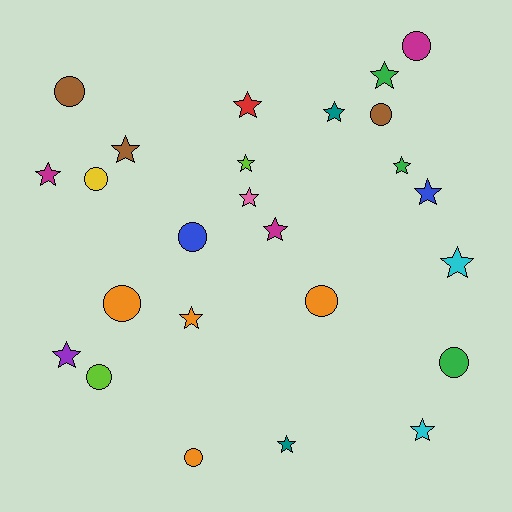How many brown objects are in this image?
There are 3 brown objects.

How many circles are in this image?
There are 10 circles.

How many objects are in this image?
There are 25 objects.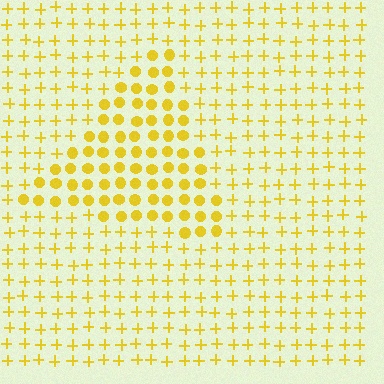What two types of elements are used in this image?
The image uses circles inside the triangle region and plus signs outside it.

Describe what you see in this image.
The image is filled with small yellow elements arranged in a uniform grid. A triangle-shaped region contains circles, while the surrounding area contains plus signs. The boundary is defined purely by the change in element shape.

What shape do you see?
I see a triangle.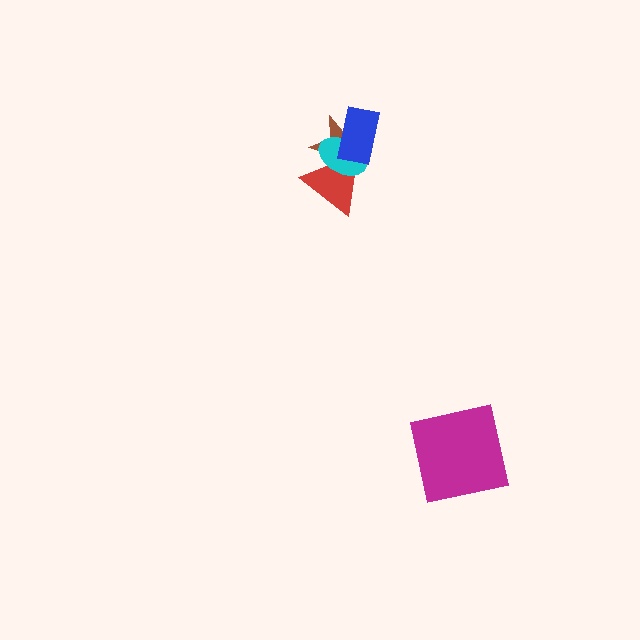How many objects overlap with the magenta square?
0 objects overlap with the magenta square.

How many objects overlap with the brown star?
3 objects overlap with the brown star.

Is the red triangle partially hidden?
Yes, it is partially covered by another shape.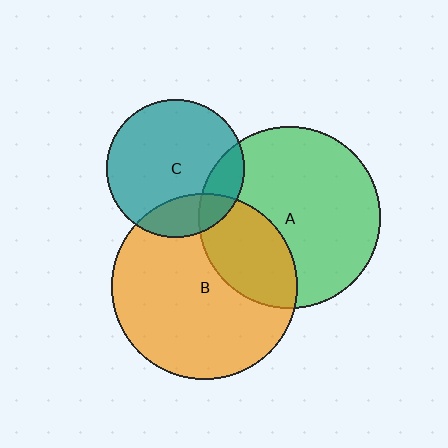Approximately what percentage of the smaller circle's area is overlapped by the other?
Approximately 30%.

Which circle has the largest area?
Circle B (orange).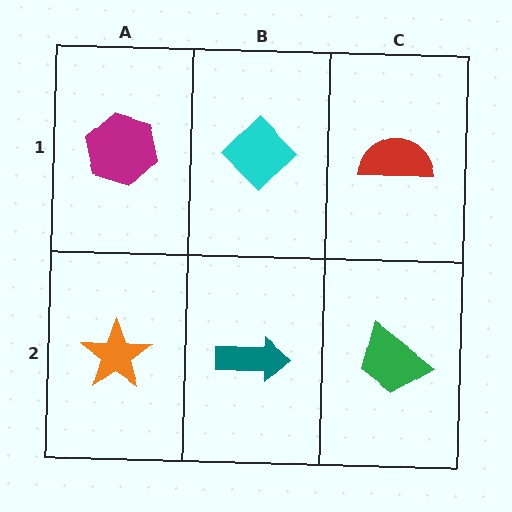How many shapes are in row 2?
3 shapes.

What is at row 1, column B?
A cyan diamond.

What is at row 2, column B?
A teal arrow.